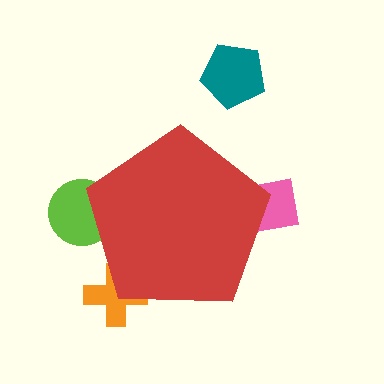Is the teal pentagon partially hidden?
No, the teal pentagon is fully visible.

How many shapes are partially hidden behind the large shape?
3 shapes are partially hidden.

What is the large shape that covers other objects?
A red pentagon.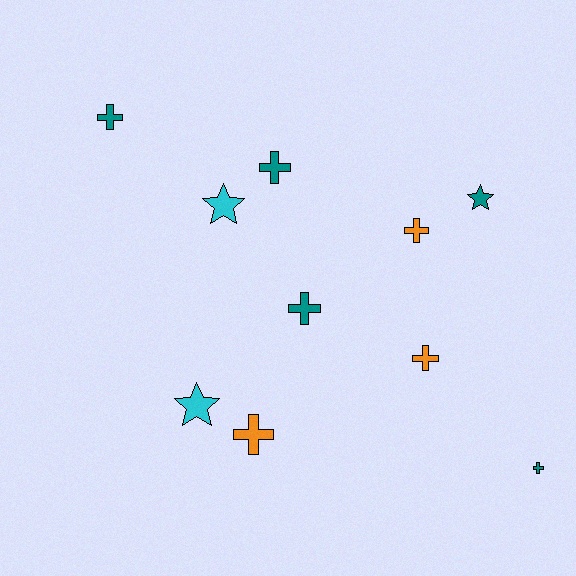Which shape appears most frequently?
Cross, with 7 objects.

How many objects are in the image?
There are 10 objects.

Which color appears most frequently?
Teal, with 5 objects.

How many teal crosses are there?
There are 4 teal crosses.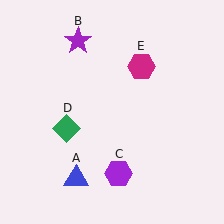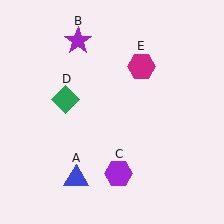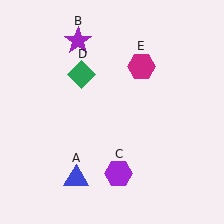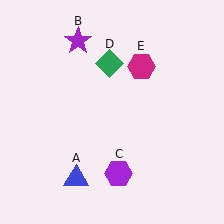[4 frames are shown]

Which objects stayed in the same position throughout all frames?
Blue triangle (object A) and purple star (object B) and purple hexagon (object C) and magenta hexagon (object E) remained stationary.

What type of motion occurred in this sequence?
The green diamond (object D) rotated clockwise around the center of the scene.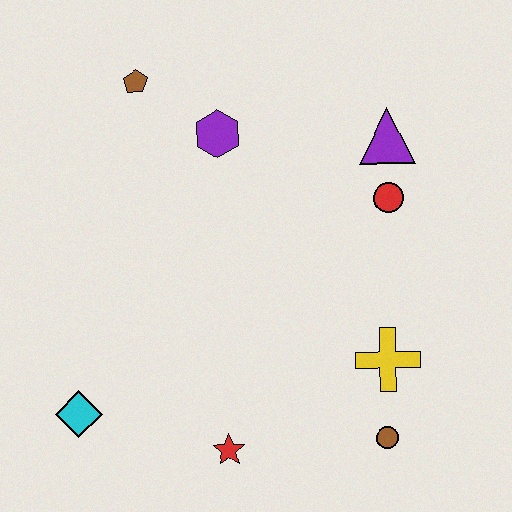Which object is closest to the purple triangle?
The red circle is closest to the purple triangle.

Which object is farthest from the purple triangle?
The cyan diamond is farthest from the purple triangle.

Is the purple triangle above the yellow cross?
Yes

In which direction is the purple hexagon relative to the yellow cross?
The purple hexagon is above the yellow cross.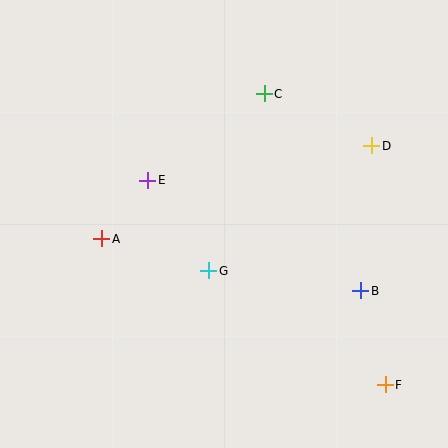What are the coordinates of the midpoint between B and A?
The midpoint between B and A is at (231, 265).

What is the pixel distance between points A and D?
The distance between A and D is 286 pixels.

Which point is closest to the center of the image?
Point G at (209, 271) is closest to the center.